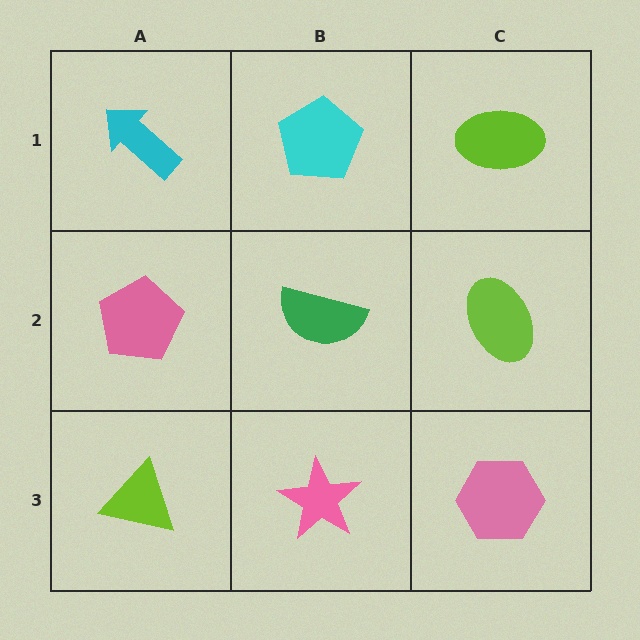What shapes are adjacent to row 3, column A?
A pink pentagon (row 2, column A), a pink star (row 3, column B).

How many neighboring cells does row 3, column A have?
2.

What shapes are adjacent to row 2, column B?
A cyan pentagon (row 1, column B), a pink star (row 3, column B), a pink pentagon (row 2, column A), a lime ellipse (row 2, column C).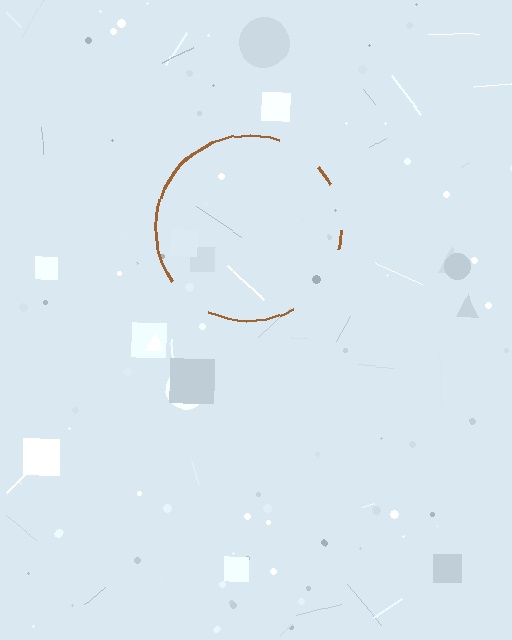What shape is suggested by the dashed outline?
The dashed outline suggests a circle.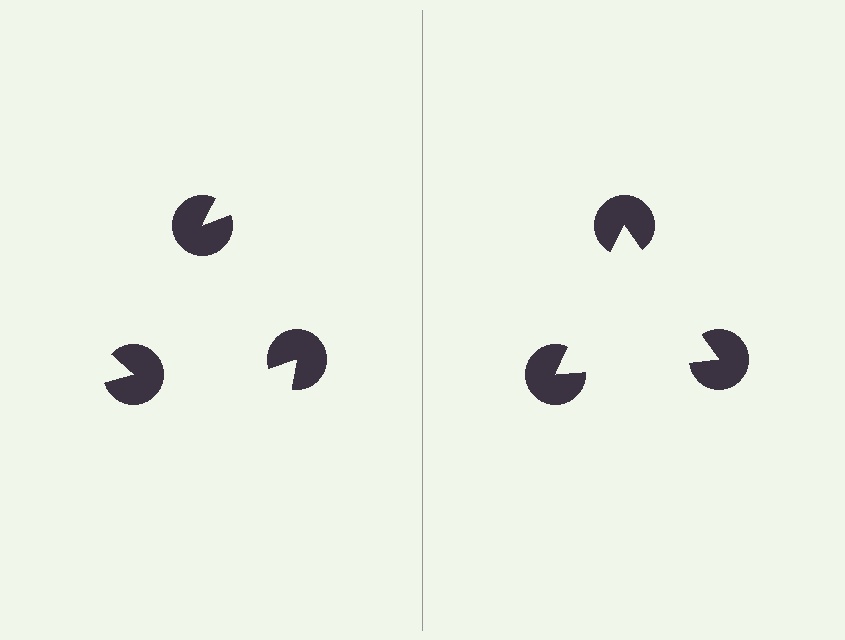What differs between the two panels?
The pac-man discs are positioned identically on both sides; only the wedge orientations differ. On the right they align to a triangle; on the left they are misaligned.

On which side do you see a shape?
An illusory triangle appears on the right side. On the left side the wedge cuts are rotated, so no coherent shape forms.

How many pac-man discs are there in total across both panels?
6 — 3 on each side.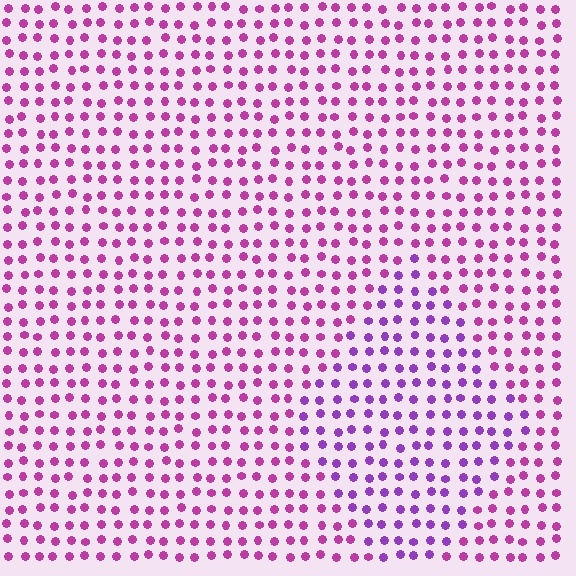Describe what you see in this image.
The image is filled with small magenta elements in a uniform arrangement. A diamond-shaped region is visible where the elements are tinted to a slightly different hue, forming a subtle color boundary.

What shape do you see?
I see a diamond.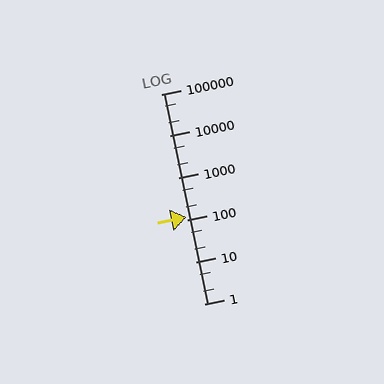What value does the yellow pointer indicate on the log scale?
The pointer indicates approximately 120.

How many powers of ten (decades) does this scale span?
The scale spans 5 decades, from 1 to 100000.